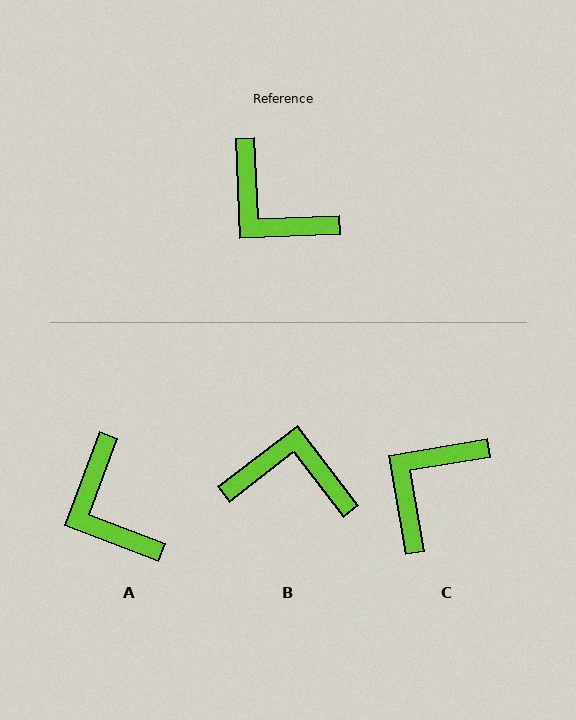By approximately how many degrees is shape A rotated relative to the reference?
Approximately 23 degrees clockwise.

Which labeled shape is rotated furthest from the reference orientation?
B, about 145 degrees away.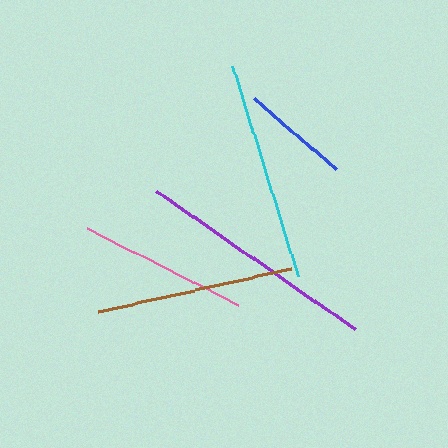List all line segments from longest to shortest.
From longest to shortest: purple, cyan, brown, pink, blue.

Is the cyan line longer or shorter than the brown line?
The cyan line is longer than the brown line.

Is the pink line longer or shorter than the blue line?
The pink line is longer than the blue line.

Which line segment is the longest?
The purple line is the longest at approximately 242 pixels.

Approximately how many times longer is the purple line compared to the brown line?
The purple line is approximately 1.2 times the length of the brown line.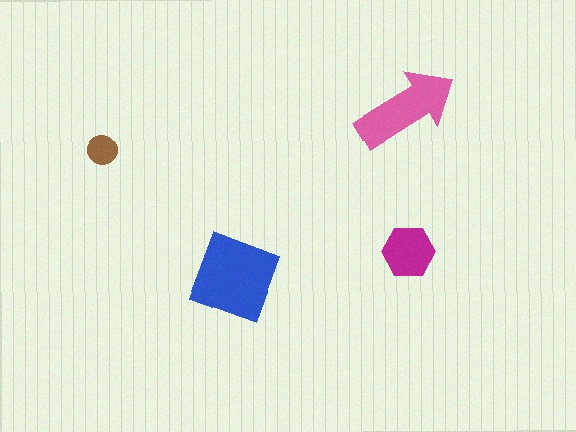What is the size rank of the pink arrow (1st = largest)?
2nd.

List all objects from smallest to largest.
The brown circle, the magenta hexagon, the pink arrow, the blue square.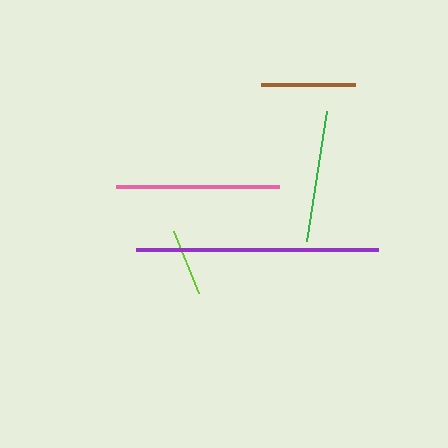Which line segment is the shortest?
The lime line is the shortest at approximately 66 pixels.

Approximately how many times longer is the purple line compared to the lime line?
The purple line is approximately 3.6 times the length of the lime line.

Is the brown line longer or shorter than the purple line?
The purple line is longer than the brown line.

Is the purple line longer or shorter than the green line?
The purple line is longer than the green line.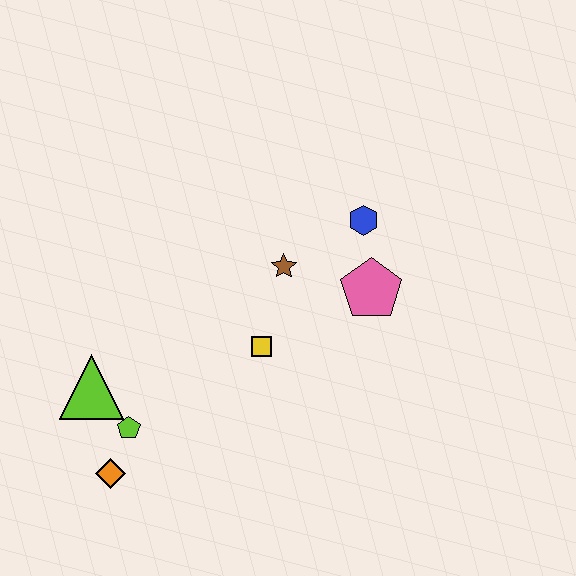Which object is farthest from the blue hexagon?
The orange diamond is farthest from the blue hexagon.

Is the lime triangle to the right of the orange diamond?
No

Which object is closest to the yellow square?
The brown star is closest to the yellow square.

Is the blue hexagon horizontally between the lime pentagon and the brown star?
No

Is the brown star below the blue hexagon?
Yes